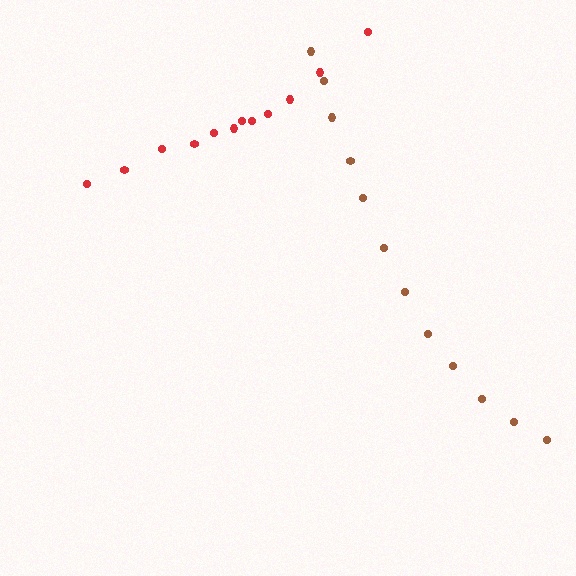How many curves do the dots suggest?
There are 2 distinct paths.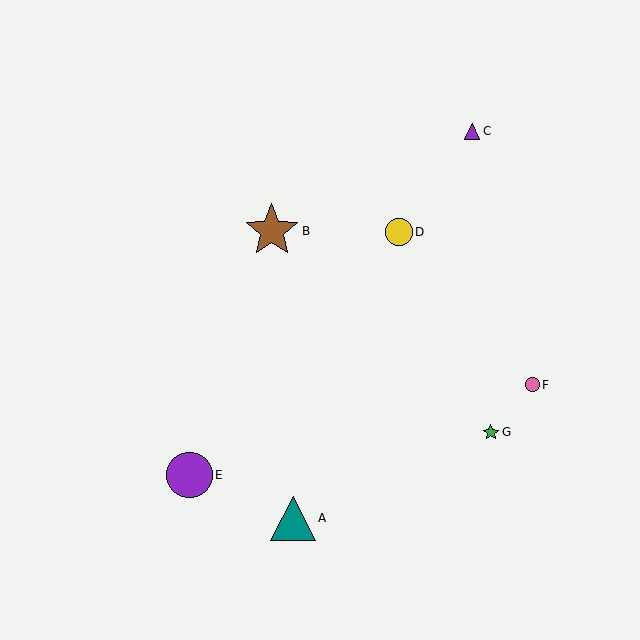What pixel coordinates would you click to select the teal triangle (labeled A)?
Click at (293, 518) to select the teal triangle A.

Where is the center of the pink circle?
The center of the pink circle is at (532, 385).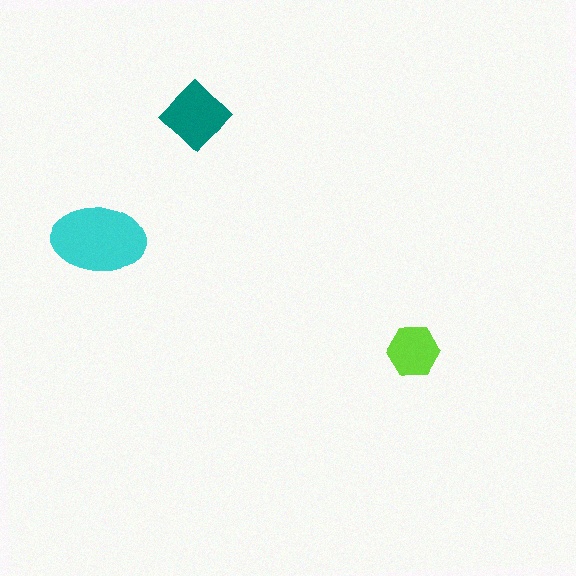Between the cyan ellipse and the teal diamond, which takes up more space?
The cyan ellipse.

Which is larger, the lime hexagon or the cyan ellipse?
The cyan ellipse.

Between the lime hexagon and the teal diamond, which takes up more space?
The teal diamond.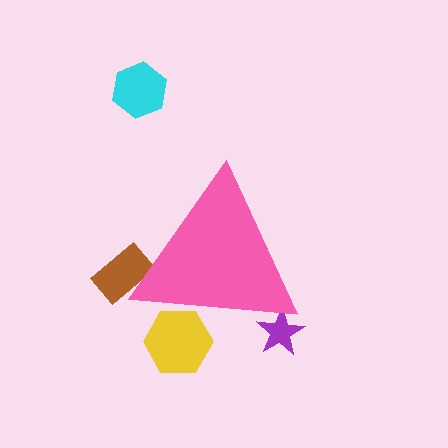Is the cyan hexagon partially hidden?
No, the cyan hexagon is fully visible.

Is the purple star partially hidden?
Yes, the purple star is partially hidden behind the pink triangle.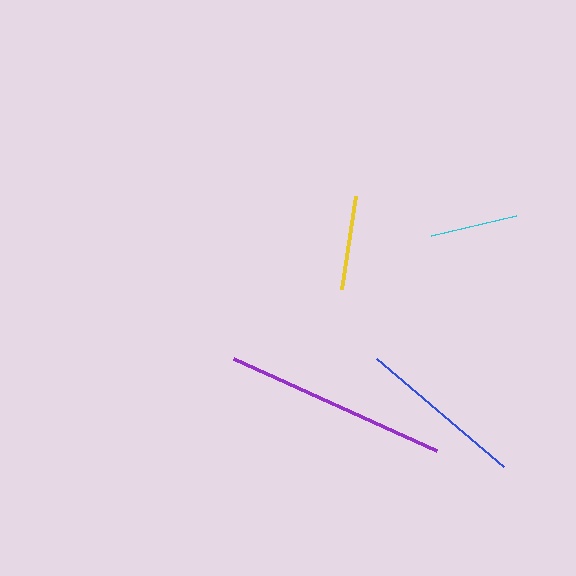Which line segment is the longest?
The purple line is the longest at approximately 223 pixels.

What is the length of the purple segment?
The purple segment is approximately 223 pixels long.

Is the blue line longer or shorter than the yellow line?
The blue line is longer than the yellow line.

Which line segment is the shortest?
The cyan line is the shortest at approximately 87 pixels.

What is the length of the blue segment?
The blue segment is approximately 166 pixels long.